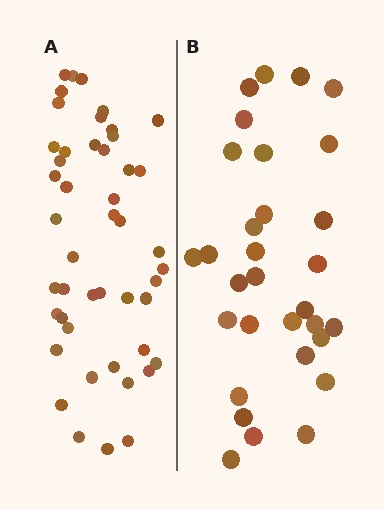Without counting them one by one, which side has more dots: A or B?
Region A (the left region) has more dots.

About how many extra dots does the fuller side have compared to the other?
Region A has approximately 15 more dots than region B.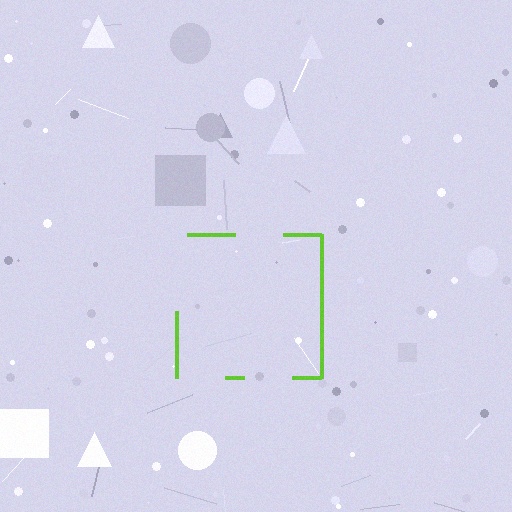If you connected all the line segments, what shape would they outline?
They would outline a square.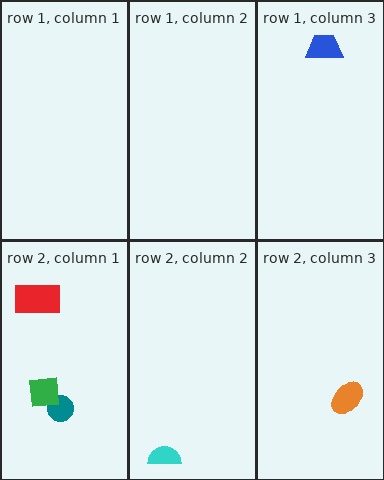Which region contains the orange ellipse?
The row 2, column 3 region.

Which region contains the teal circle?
The row 2, column 1 region.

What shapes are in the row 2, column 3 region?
The orange ellipse.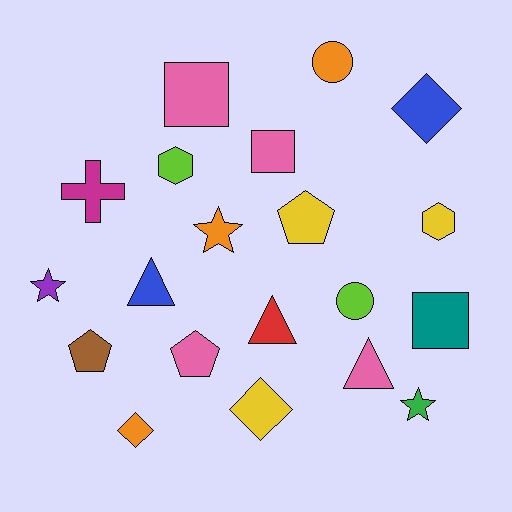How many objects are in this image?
There are 20 objects.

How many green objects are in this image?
There is 1 green object.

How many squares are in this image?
There are 3 squares.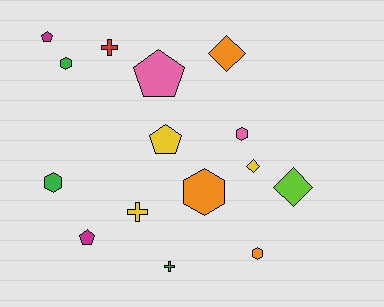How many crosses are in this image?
There are 3 crosses.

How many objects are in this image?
There are 15 objects.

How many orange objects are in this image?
There are 3 orange objects.